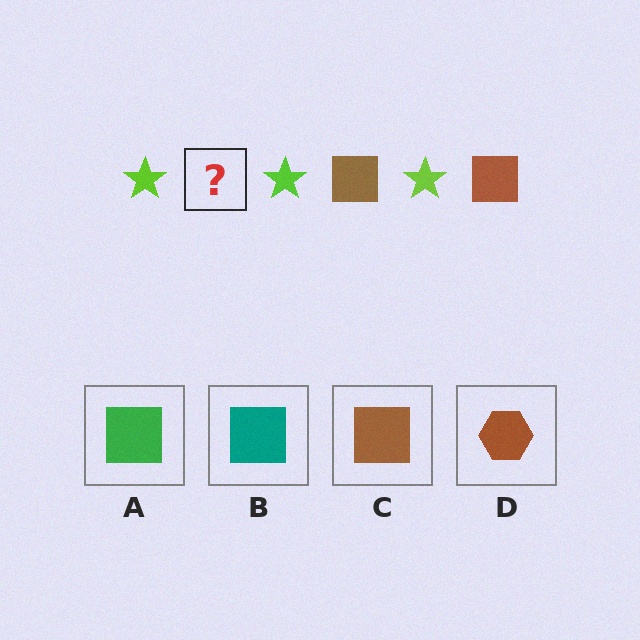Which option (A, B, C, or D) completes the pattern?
C.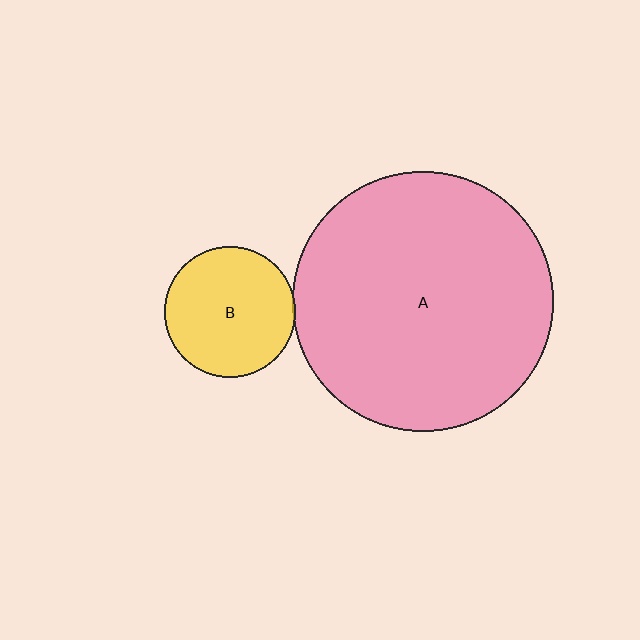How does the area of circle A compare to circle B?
Approximately 3.9 times.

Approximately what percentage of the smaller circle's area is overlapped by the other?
Approximately 5%.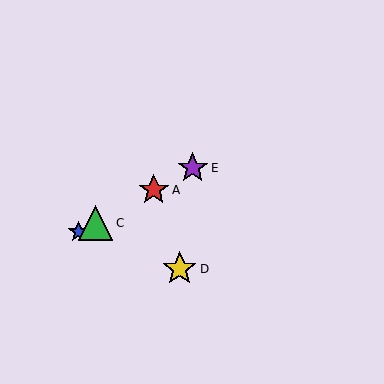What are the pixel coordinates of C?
Object C is at (96, 223).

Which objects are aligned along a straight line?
Objects A, B, C, E are aligned along a straight line.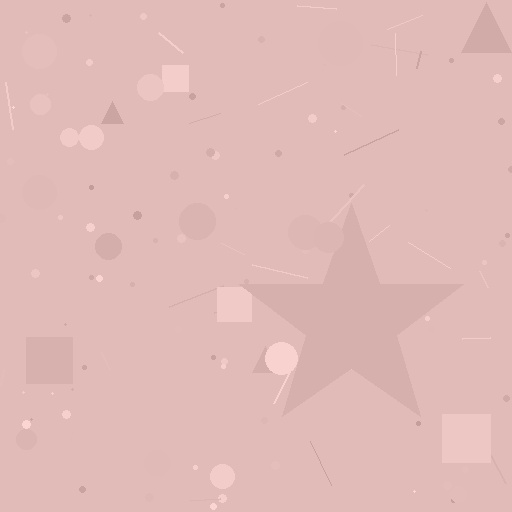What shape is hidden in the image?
A star is hidden in the image.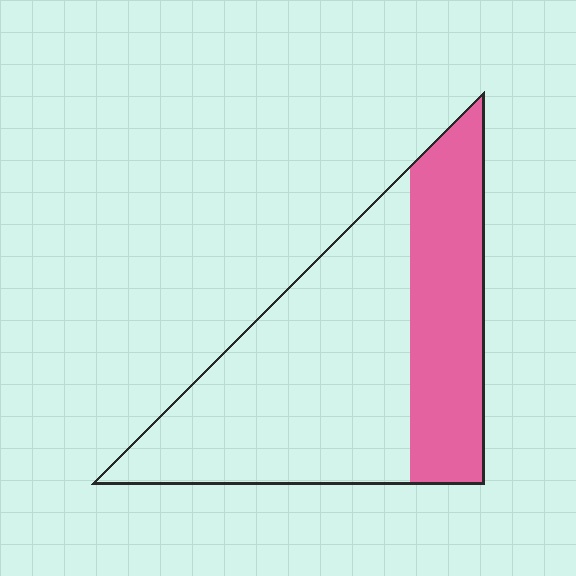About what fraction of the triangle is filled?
About one third (1/3).